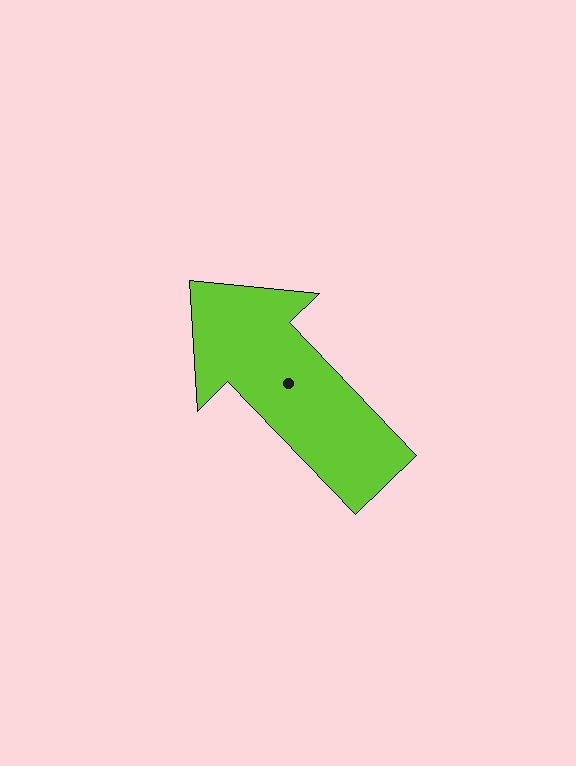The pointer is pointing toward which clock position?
Roughly 11 o'clock.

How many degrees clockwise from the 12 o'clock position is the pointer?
Approximately 316 degrees.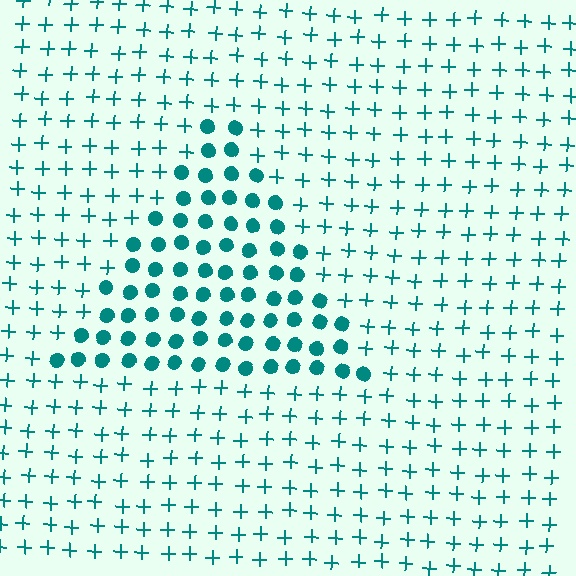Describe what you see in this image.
The image is filled with small teal elements arranged in a uniform grid. A triangle-shaped region contains circles, while the surrounding area contains plus signs. The boundary is defined purely by the change in element shape.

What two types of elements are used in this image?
The image uses circles inside the triangle region and plus signs outside it.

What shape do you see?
I see a triangle.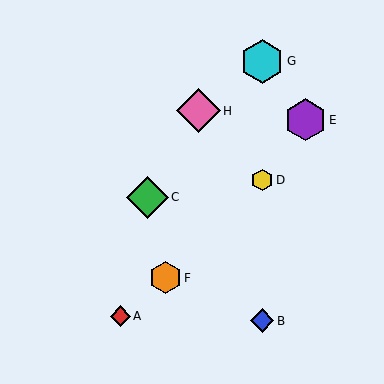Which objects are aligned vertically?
Objects B, D, G are aligned vertically.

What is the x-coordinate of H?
Object H is at x≈199.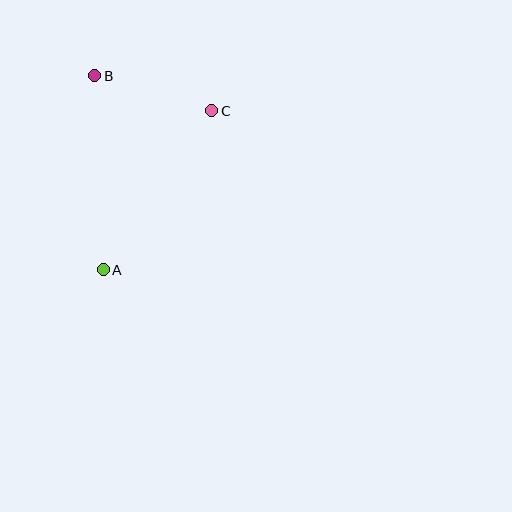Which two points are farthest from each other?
Points A and B are farthest from each other.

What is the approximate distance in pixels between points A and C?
The distance between A and C is approximately 193 pixels.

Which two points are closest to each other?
Points B and C are closest to each other.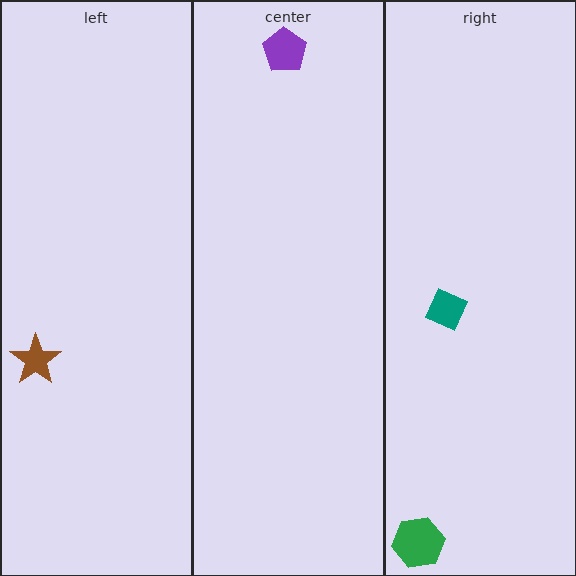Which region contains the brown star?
The left region.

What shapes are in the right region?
The teal diamond, the green hexagon.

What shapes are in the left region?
The brown star.